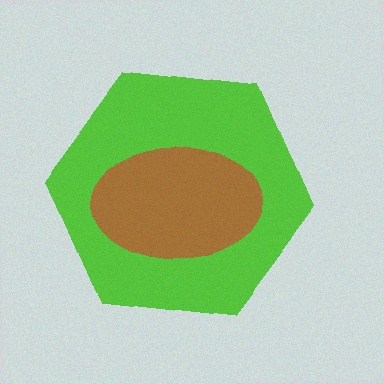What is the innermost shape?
The brown ellipse.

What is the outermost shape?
The lime hexagon.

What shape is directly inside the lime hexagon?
The brown ellipse.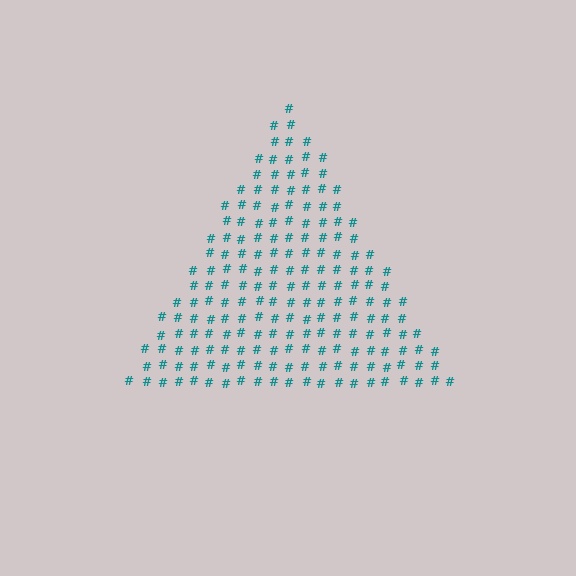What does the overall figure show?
The overall figure shows a triangle.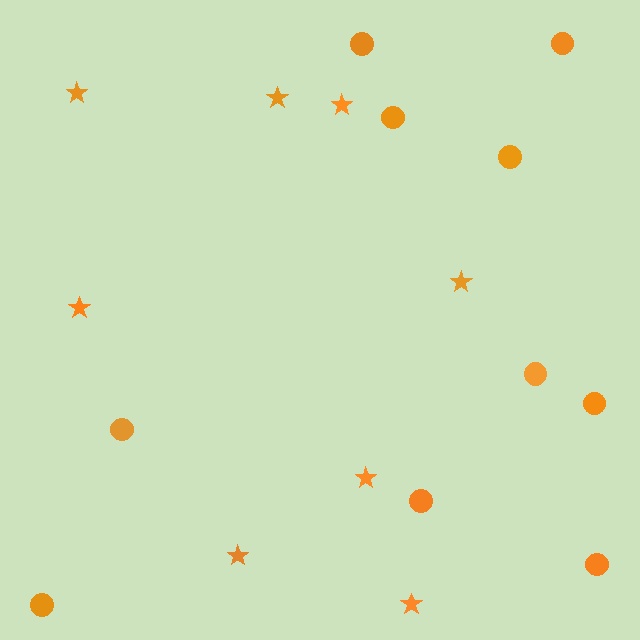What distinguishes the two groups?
There are 2 groups: one group of circles (10) and one group of stars (8).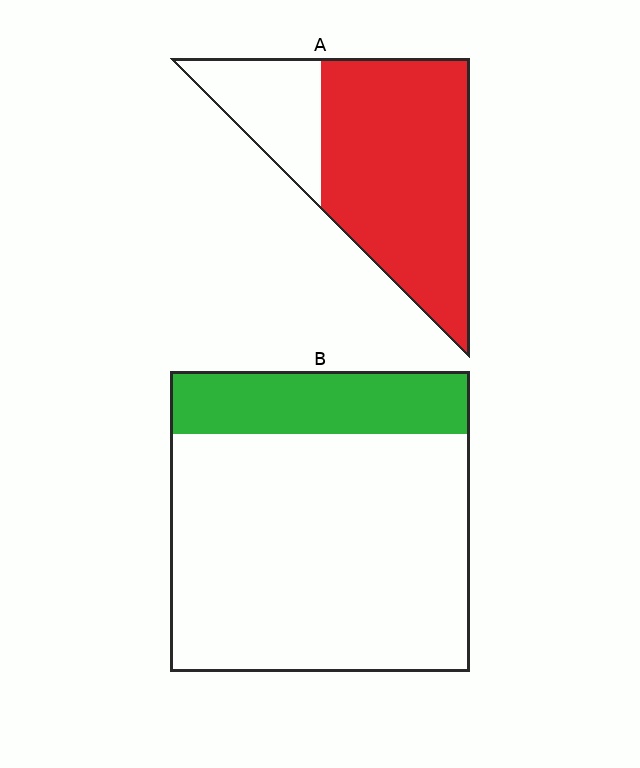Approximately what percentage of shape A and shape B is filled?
A is approximately 75% and B is approximately 20%.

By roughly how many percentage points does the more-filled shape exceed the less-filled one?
By roughly 55 percentage points (A over B).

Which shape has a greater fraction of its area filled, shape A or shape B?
Shape A.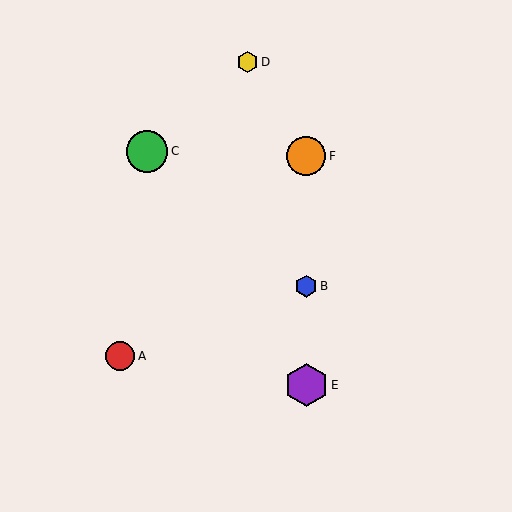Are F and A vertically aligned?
No, F is at x≈306 and A is at x≈120.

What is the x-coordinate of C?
Object C is at x≈147.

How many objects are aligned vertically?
3 objects (B, E, F) are aligned vertically.